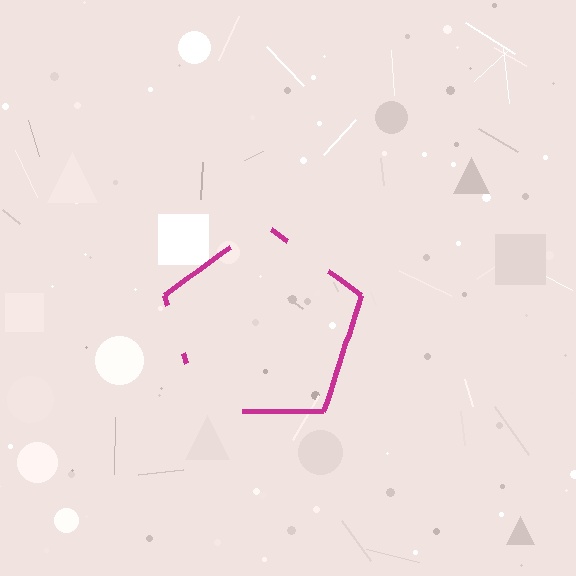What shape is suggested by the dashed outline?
The dashed outline suggests a pentagon.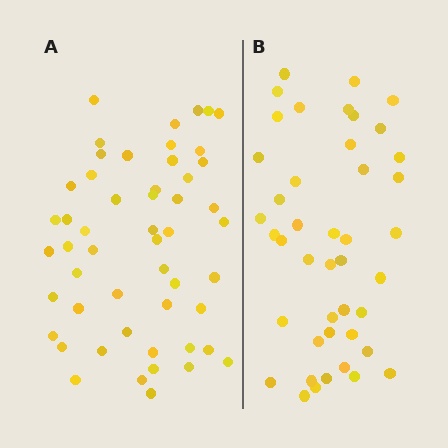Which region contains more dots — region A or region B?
Region A (the left region) has more dots.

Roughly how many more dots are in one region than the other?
Region A has roughly 8 or so more dots than region B.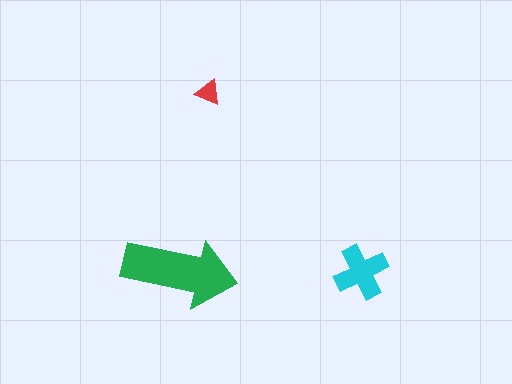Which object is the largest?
The green arrow.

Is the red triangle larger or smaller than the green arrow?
Smaller.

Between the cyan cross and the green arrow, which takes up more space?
The green arrow.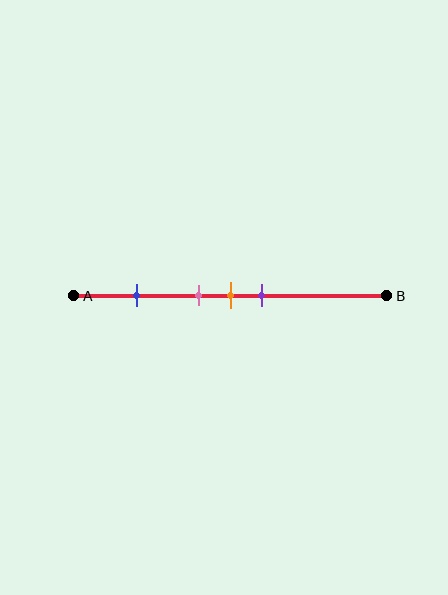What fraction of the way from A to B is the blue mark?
The blue mark is approximately 20% (0.2) of the way from A to B.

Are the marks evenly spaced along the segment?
No, the marks are not evenly spaced.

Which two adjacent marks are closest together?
The pink and orange marks are the closest adjacent pair.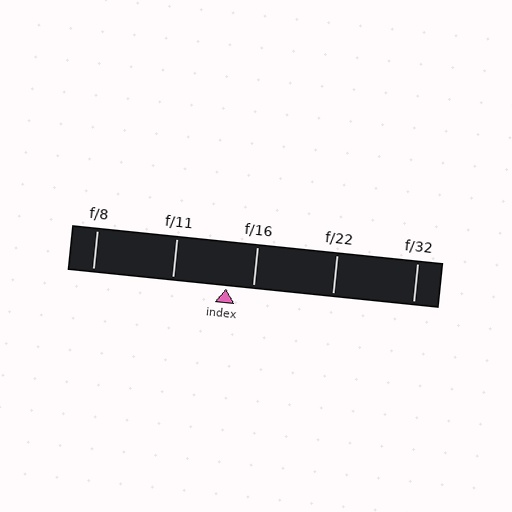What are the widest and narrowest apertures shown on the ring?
The widest aperture shown is f/8 and the narrowest is f/32.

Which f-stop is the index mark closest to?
The index mark is closest to f/16.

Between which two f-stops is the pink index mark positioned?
The index mark is between f/11 and f/16.